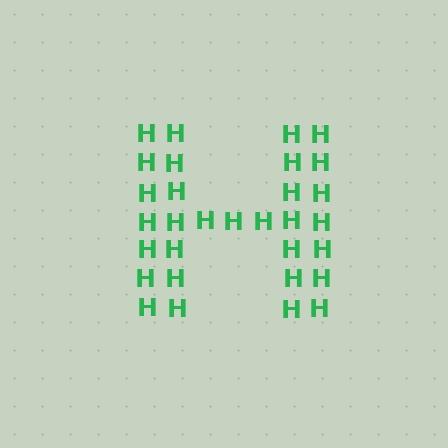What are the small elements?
The small elements are letter H's.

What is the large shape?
The large shape is the letter H.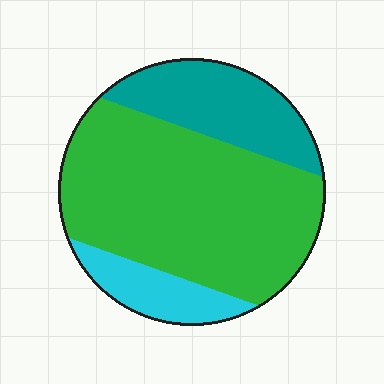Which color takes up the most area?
Green, at roughly 65%.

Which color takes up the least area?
Cyan, at roughly 15%.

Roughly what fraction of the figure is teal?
Teal takes up about one quarter (1/4) of the figure.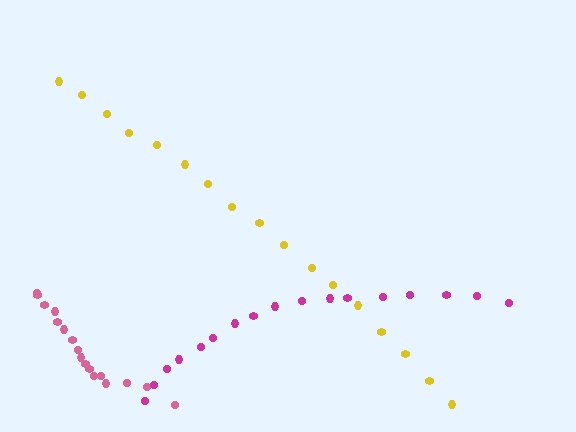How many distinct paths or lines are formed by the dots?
There are 3 distinct paths.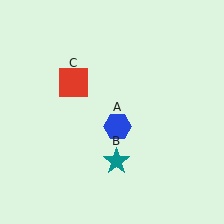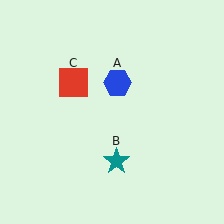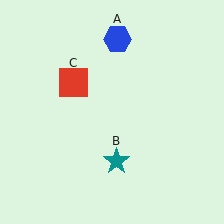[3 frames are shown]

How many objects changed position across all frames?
1 object changed position: blue hexagon (object A).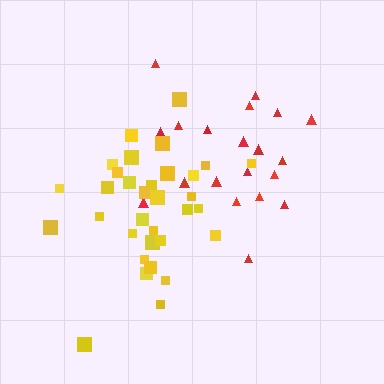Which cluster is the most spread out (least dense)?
Red.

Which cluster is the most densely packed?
Yellow.